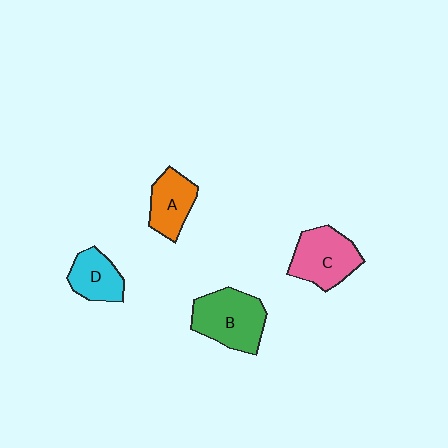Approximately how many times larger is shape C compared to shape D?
Approximately 1.4 times.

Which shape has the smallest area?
Shape D (cyan).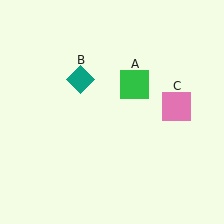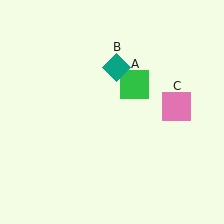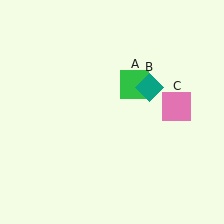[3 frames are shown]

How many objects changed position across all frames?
1 object changed position: teal diamond (object B).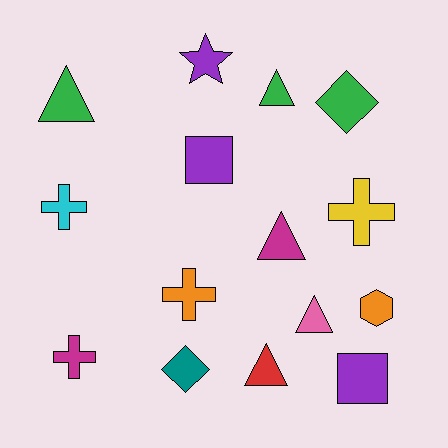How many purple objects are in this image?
There are 3 purple objects.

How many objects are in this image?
There are 15 objects.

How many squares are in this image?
There are 2 squares.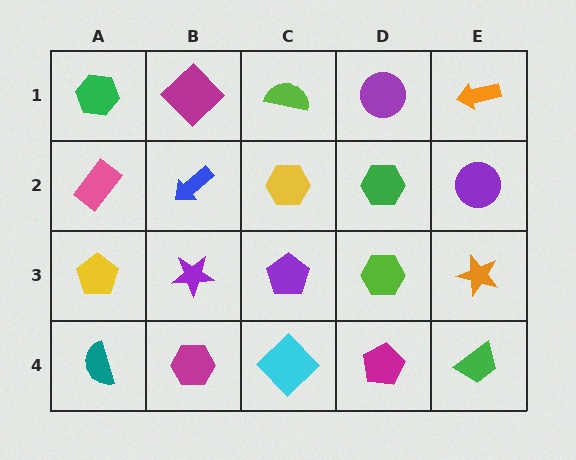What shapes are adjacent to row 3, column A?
A pink rectangle (row 2, column A), a teal semicircle (row 4, column A), a purple star (row 3, column B).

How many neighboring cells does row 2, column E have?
3.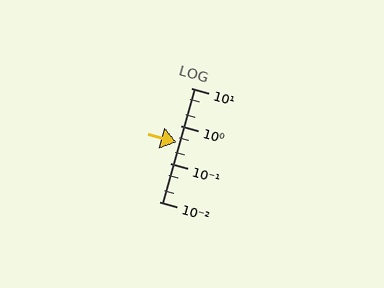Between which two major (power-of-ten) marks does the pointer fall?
The pointer is between 0.1 and 1.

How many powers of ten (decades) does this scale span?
The scale spans 3 decades, from 0.01 to 10.